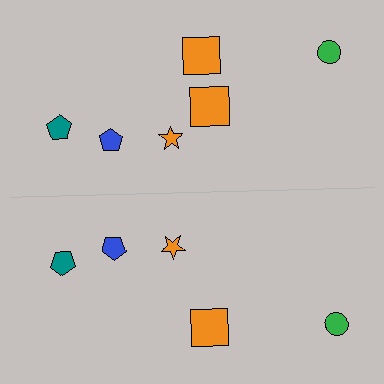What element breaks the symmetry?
A orange square is missing from the bottom side.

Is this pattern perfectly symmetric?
No, the pattern is not perfectly symmetric. A orange square is missing from the bottom side.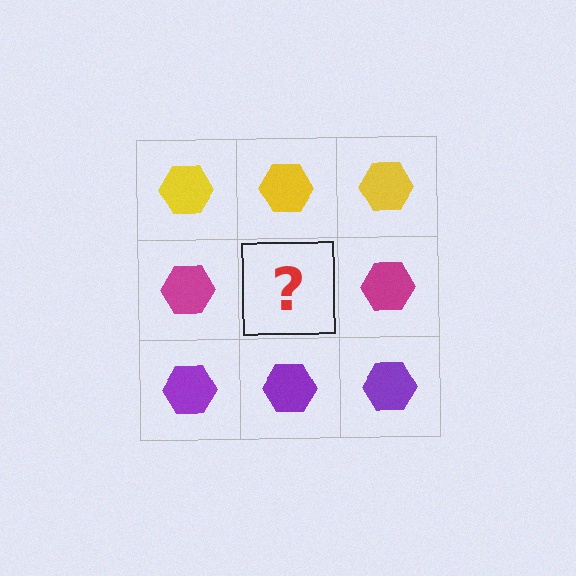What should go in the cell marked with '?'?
The missing cell should contain a magenta hexagon.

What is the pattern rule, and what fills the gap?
The rule is that each row has a consistent color. The gap should be filled with a magenta hexagon.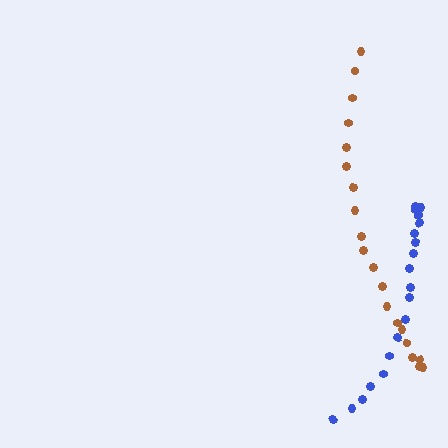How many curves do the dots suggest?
There are 2 distinct paths.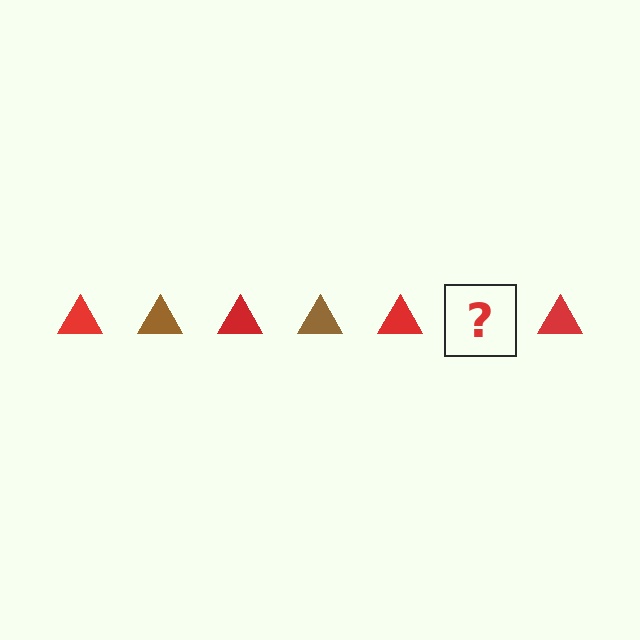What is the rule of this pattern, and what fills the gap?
The rule is that the pattern cycles through red, brown triangles. The gap should be filled with a brown triangle.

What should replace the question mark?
The question mark should be replaced with a brown triangle.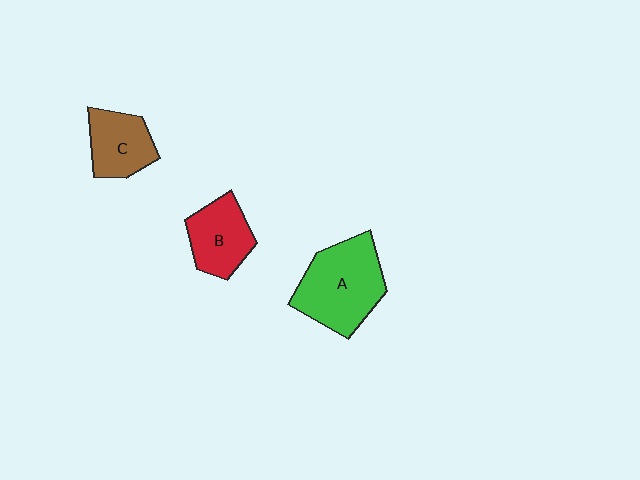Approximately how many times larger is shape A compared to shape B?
Approximately 1.6 times.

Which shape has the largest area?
Shape A (green).